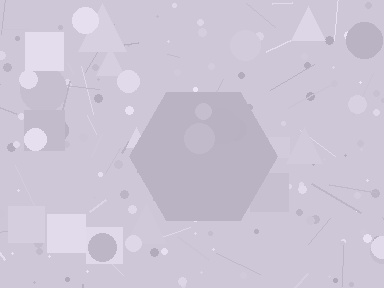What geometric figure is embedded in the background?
A hexagon is embedded in the background.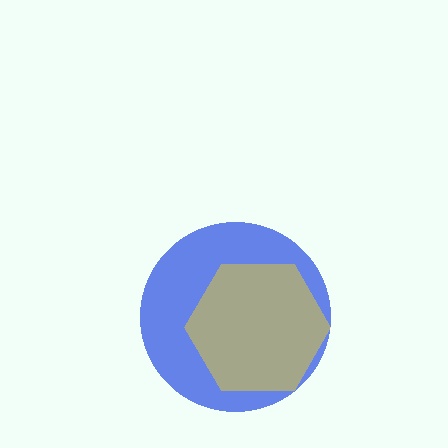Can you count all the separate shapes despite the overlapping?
Yes, there are 2 separate shapes.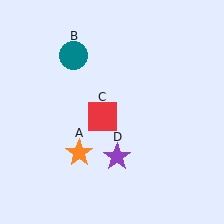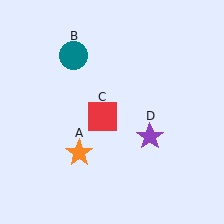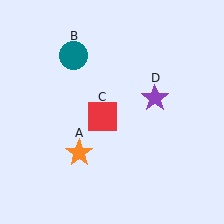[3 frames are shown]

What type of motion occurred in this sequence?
The purple star (object D) rotated counterclockwise around the center of the scene.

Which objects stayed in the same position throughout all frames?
Orange star (object A) and teal circle (object B) and red square (object C) remained stationary.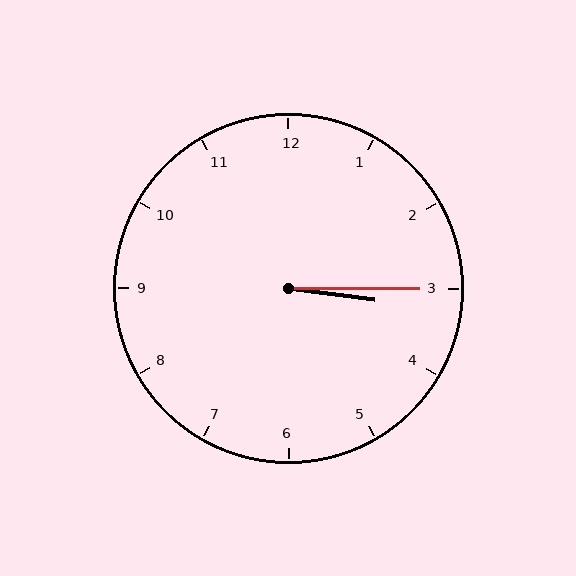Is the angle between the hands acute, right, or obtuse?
It is acute.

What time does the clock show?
3:15.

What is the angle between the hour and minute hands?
Approximately 8 degrees.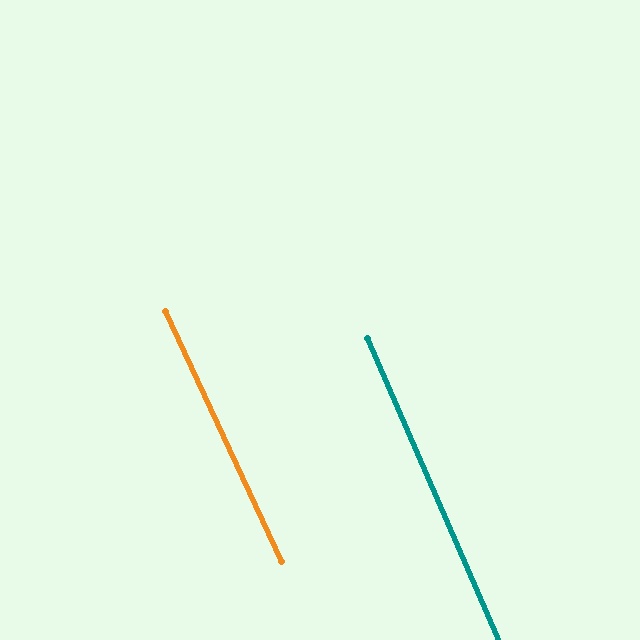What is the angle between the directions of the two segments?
Approximately 2 degrees.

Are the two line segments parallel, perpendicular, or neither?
Parallel — their directions differ by only 1.5°.